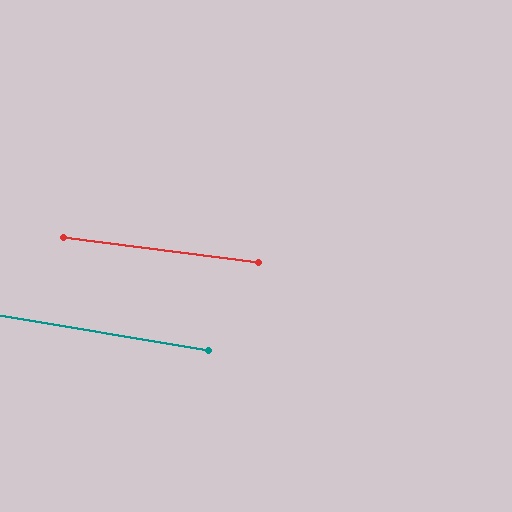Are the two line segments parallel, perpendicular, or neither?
Parallel — their directions differ by only 2.0°.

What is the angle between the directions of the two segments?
Approximately 2 degrees.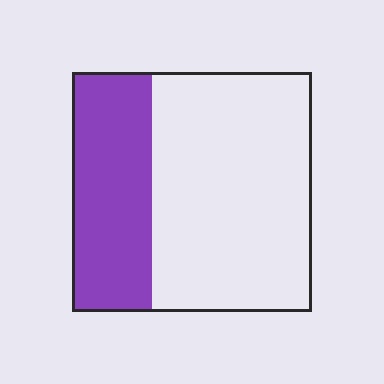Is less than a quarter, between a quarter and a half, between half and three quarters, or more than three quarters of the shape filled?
Between a quarter and a half.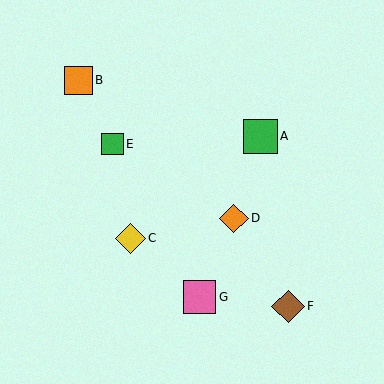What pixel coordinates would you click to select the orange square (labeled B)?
Click at (79, 80) to select the orange square B.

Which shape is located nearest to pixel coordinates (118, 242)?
The yellow diamond (labeled C) at (130, 238) is nearest to that location.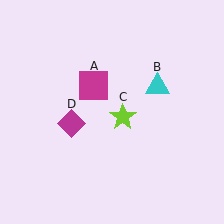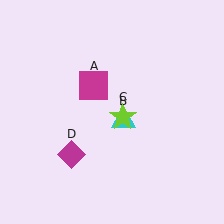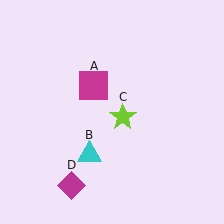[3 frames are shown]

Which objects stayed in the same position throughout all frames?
Magenta square (object A) and lime star (object C) remained stationary.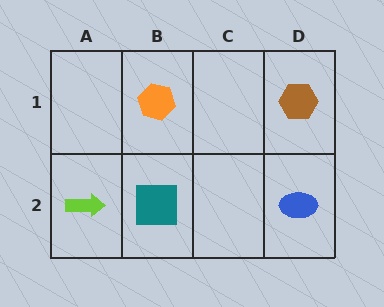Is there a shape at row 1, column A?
No, that cell is empty.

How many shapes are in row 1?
2 shapes.